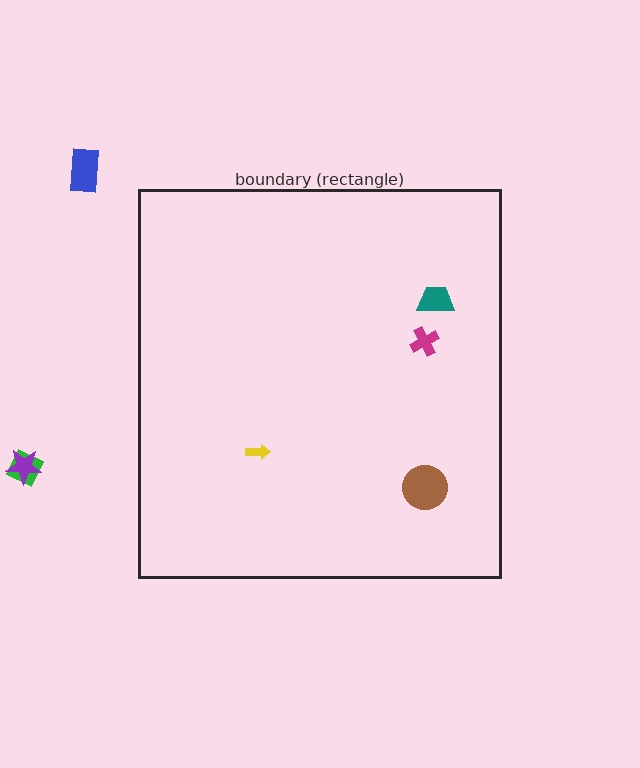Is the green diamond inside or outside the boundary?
Outside.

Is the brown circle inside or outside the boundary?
Inside.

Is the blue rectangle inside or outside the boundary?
Outside.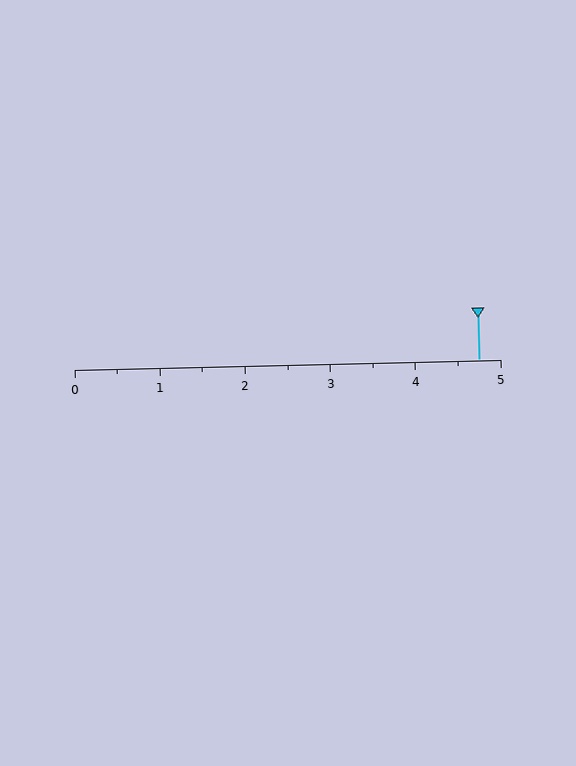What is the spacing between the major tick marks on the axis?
The major ticks are spaced 1 apart.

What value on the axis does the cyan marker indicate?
The marker indicates approximately 4.8.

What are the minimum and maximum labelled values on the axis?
The axis runs from 0 to 5.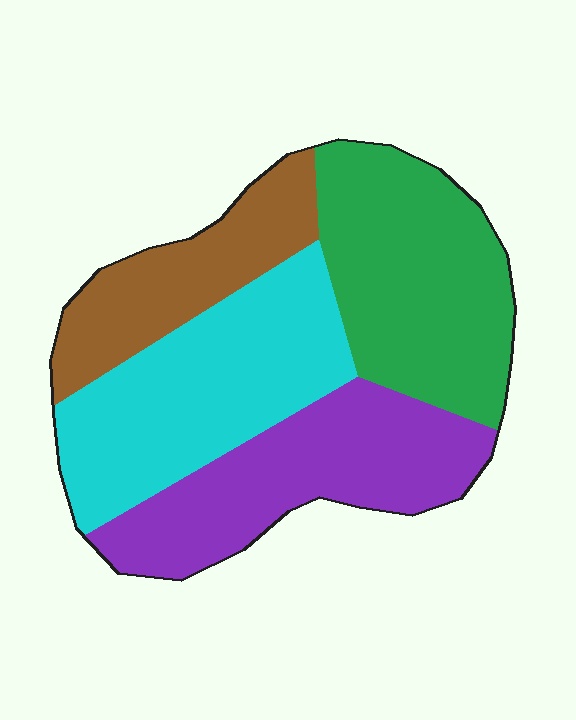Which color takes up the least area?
Brown, at roughly 15%.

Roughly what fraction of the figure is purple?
Purple covers about 25% of the figure.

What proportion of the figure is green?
Green takes up between a sixth and a third of the figure.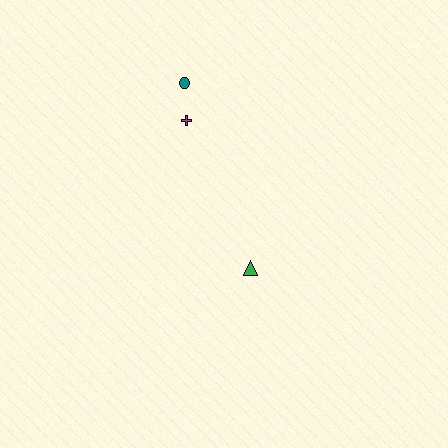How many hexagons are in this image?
There are no hexagons.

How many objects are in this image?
There are 3 objects.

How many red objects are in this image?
There are no red objects.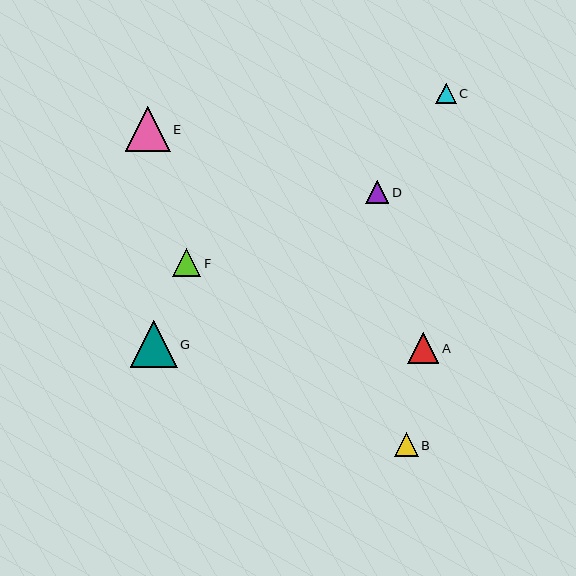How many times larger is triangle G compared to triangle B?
Triangle G is approximately 2.0 times the size of triangle B.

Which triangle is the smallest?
Triangle C is the smallest with a size of approximately 21 pixels.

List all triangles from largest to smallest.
From largest to smallest: G, E, A, F, B, D, C.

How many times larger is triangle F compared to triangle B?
Triangle F is approximately 1.2 times the size of triangle B.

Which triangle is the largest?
Triangle G is the largest with a size of approximately 47 pixels.